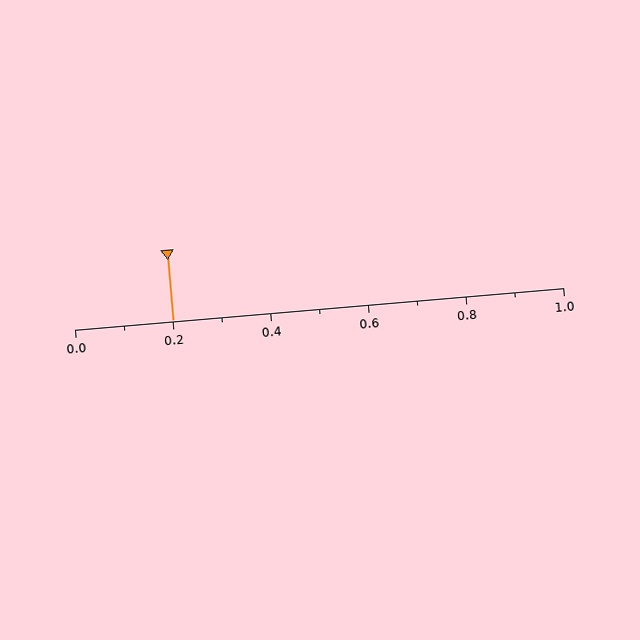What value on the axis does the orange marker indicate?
The marker indicates approximately 0.2.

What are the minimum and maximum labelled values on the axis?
The axis runs from 0.0 to 1.0.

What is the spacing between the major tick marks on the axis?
The major ticks are spaced 0.2 apart.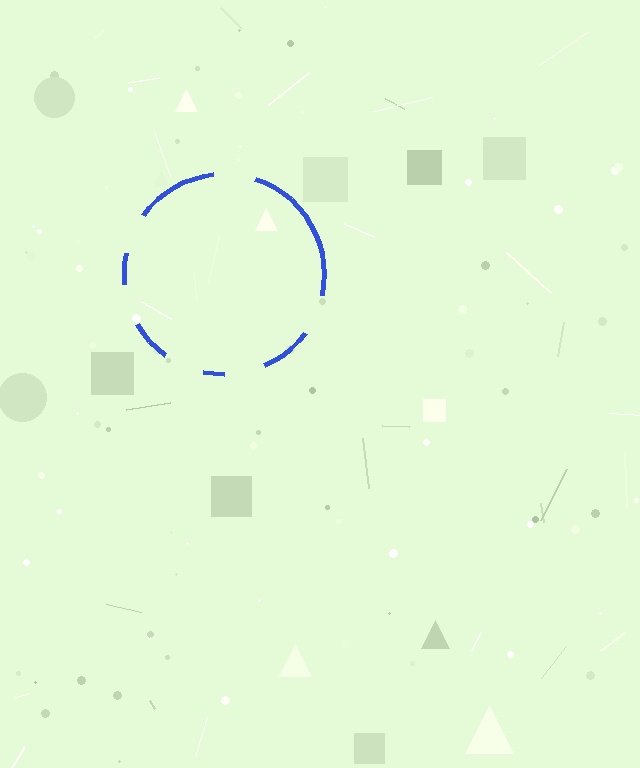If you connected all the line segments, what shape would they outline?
They would outline a circle.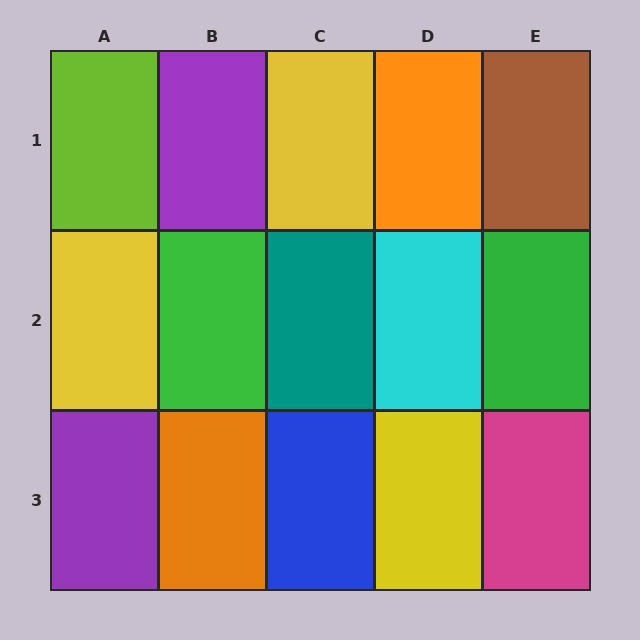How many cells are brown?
1 cell is brown.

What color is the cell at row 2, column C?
Teal.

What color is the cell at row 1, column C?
Yellow.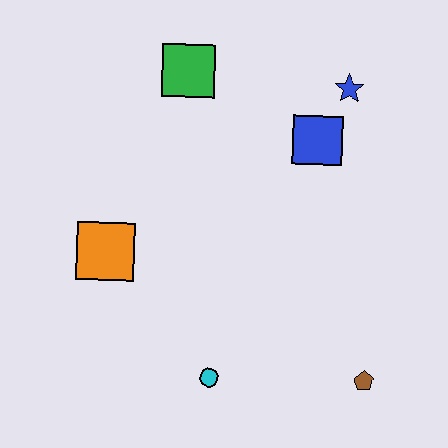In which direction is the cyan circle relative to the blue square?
The cyan circle is below the blue square.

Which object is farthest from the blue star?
The cyan circle is farthest from the blue star.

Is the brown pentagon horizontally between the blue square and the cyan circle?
No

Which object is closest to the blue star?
The blue square is closest to the blue star.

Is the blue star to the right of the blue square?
Yes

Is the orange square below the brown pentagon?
No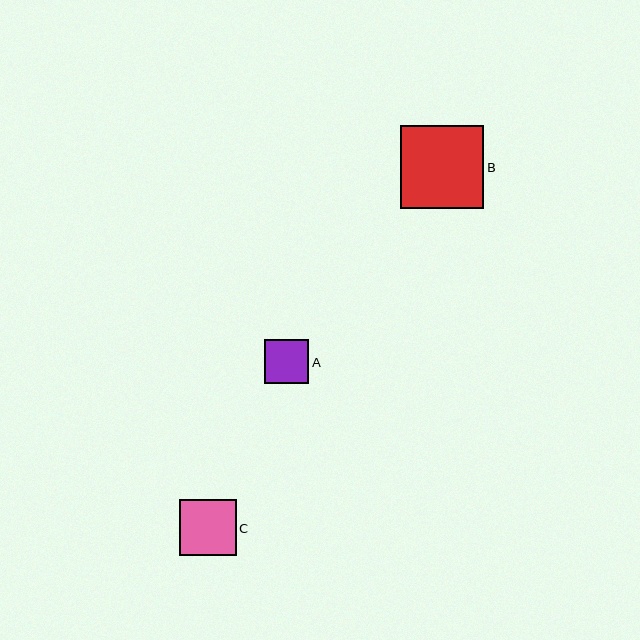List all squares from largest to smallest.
From largest to smallest: B, C, A.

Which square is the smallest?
Square A is the smallest with a size of approximately 45 pixels.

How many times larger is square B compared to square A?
Square B is approximately 1.9 times the size of square A.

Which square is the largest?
Square B is the largest with a size of approximately 83 pixels.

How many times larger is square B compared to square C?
Square B is approximately 1.5 times the size of square C.